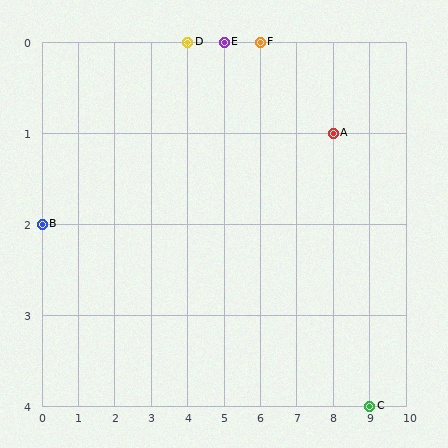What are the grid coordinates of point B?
Point B is at grid coordinates (0, 2).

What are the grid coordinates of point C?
Point C is at grid coordinates (9, 4).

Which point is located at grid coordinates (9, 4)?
Point C is at (9, 4).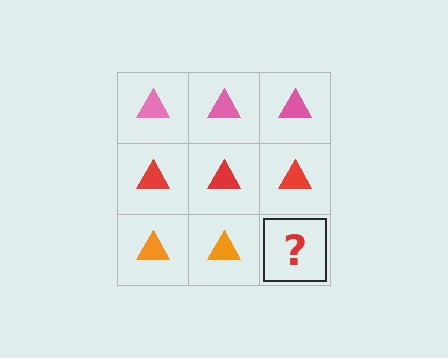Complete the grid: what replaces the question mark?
The question mark should be replaced with an orange triangle.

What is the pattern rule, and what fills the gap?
The rule is that each row has a consistent color. The gap should be filled with an orange triangle.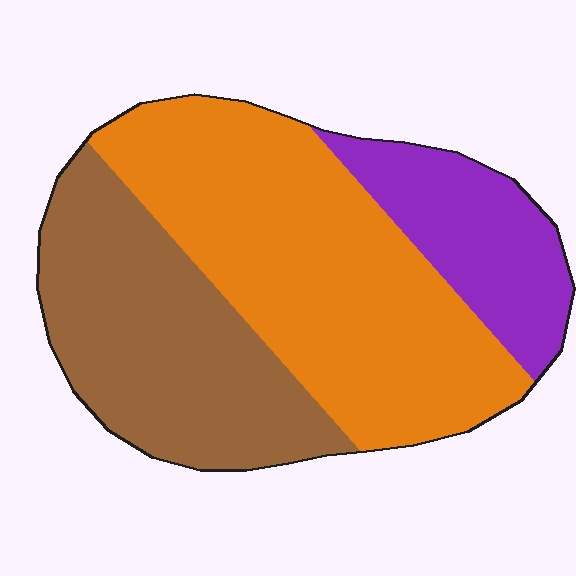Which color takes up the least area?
Purple, at roughly 20%.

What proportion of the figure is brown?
Brown covers 34% of the figure.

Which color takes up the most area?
Orange, at roughly 50%.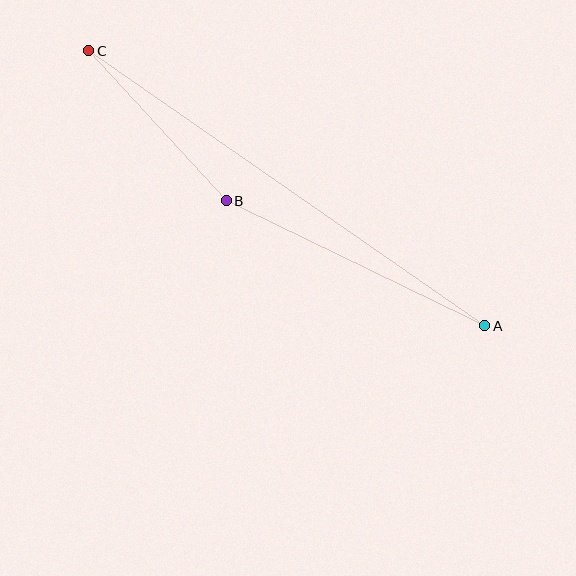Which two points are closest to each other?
Points B and C are closest to each other.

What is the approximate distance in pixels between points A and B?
The distance between A and B is approximately 287 pixels.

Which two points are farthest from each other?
Points A and C are farthest from each other.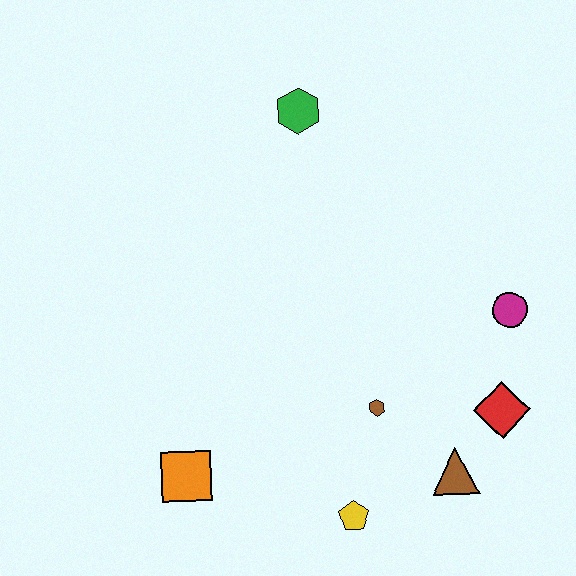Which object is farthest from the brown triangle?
The green hexagon is farthest from the brown triangle.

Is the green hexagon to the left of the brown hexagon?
Yes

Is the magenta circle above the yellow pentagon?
Yes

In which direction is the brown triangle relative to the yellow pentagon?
The brown triangle is to the right of the yellow pentagon.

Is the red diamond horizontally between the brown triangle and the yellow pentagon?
No